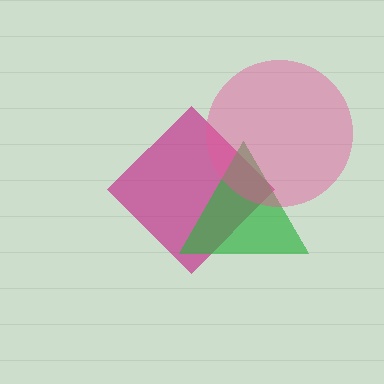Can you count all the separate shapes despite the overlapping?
Yes, there are 3 separate shapes.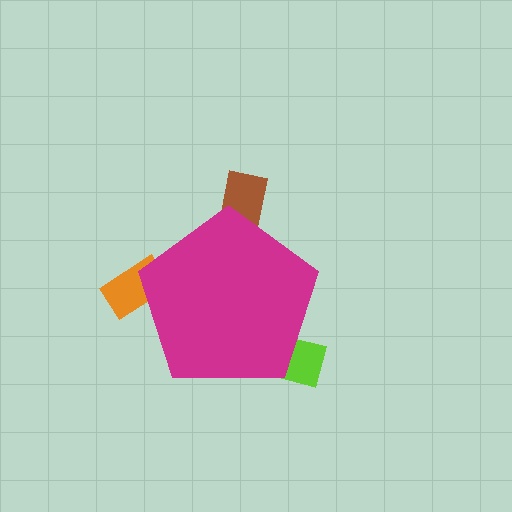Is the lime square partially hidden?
Yes, the lime square is partially hidden behind the magenta pentagon.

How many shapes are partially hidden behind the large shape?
3 shapes are partially hidden.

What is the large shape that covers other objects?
A magenta pentagon.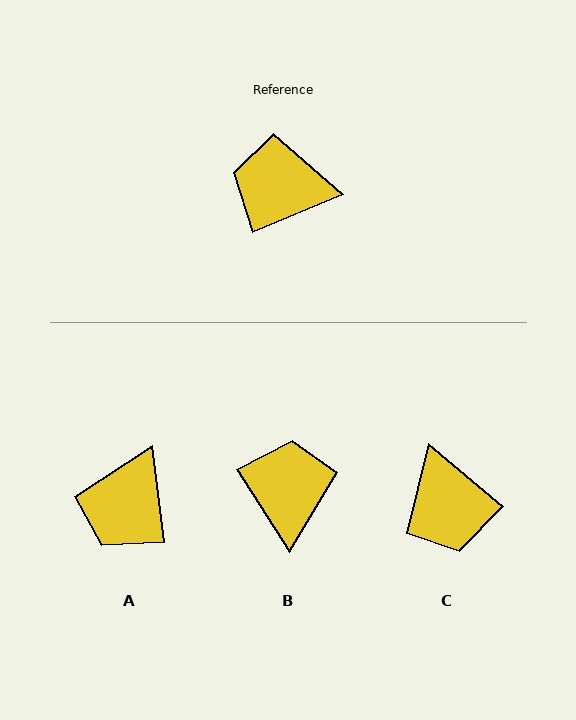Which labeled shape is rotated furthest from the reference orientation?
C, about 117 degrees away.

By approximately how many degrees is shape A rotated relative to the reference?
Approximately 74 degrees counter-clockwise.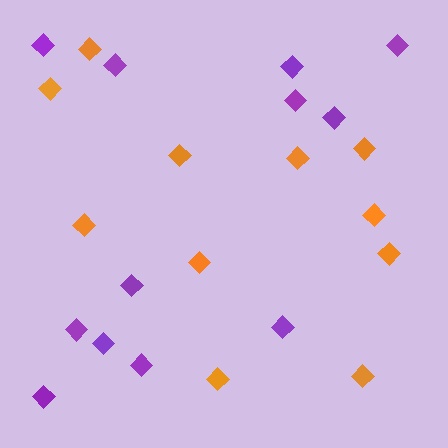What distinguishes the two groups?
There are 2 groups: one group of orange diamonds (11) and one group of purple diamonds (12).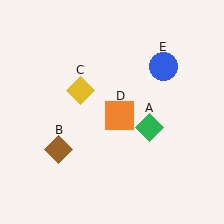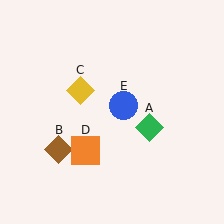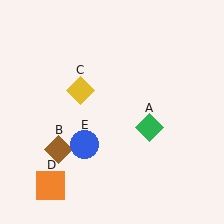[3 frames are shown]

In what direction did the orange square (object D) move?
The orange square (object D) moved down and to the left.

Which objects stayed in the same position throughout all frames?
Green diamond (object A) and brown diamond (object B) and yellow diamond (object C) remained stationary.